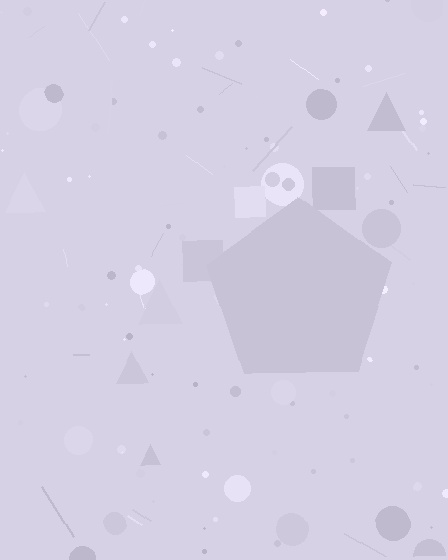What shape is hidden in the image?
A pentagon is hidden in the image.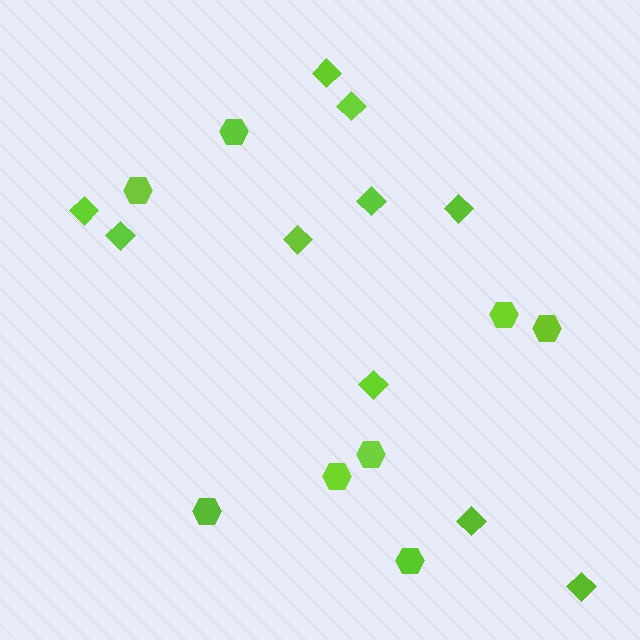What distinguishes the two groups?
There are 2 groups: one group of diamonds (10) and one group of hexagons (8).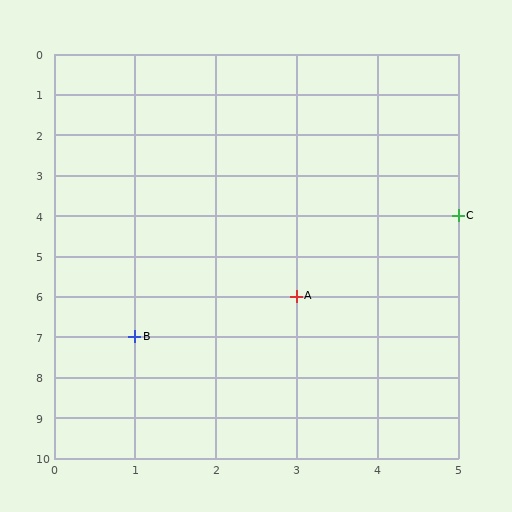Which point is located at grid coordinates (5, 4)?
Point C is at (5, 4).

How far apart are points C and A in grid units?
Points C and A are 2 columns and 2 rows apart (about 2.8 grid units diagonally).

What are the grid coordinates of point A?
Point A is at grid coordinates (3, 6).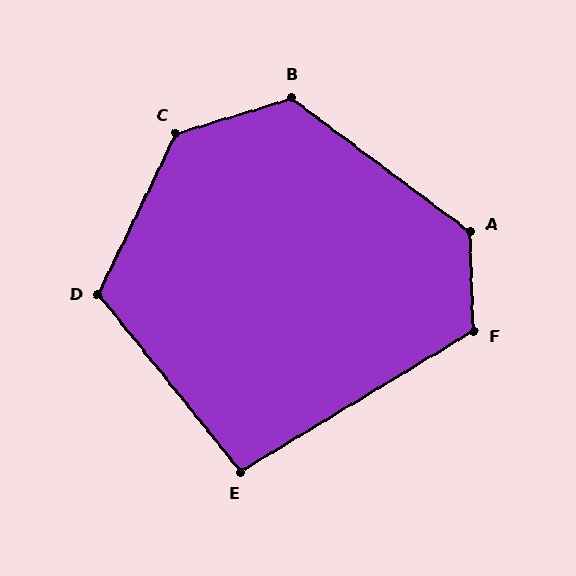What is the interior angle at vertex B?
Approximately 126 degrees (obtuse).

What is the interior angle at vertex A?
Approximately 129 degrees (obtuse).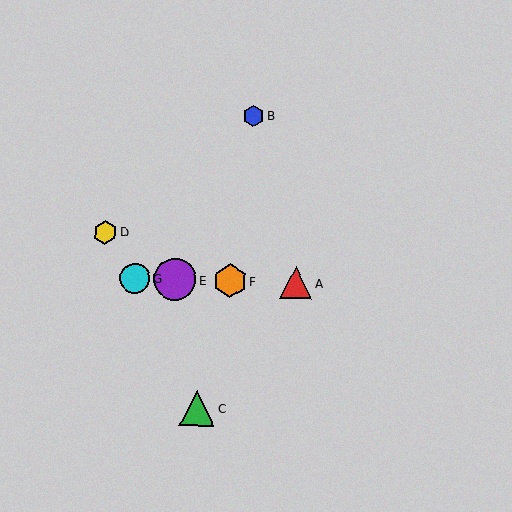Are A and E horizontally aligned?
Yes, both are at y≈283.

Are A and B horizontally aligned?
No, A is at y≈283 and B is at y≈116.